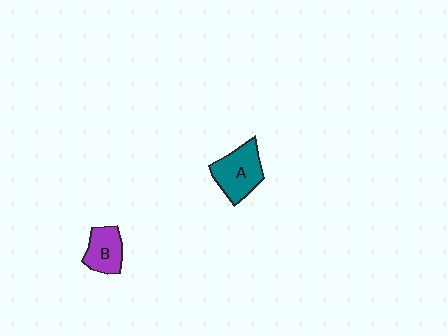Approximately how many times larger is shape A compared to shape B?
Approximately 1.4 times.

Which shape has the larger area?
Shape A (teal).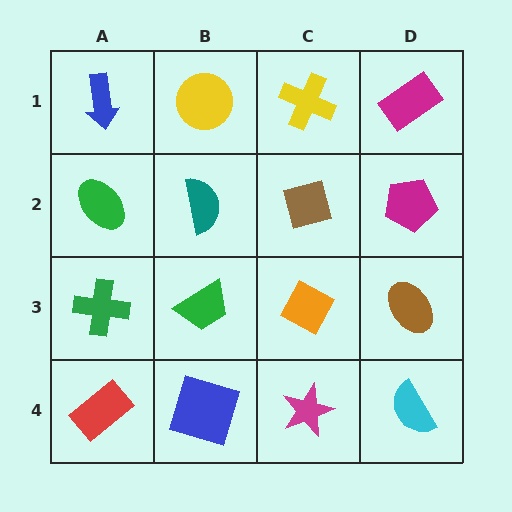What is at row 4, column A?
A red rectangle.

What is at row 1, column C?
A yellow cross.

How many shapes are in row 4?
4 shapes.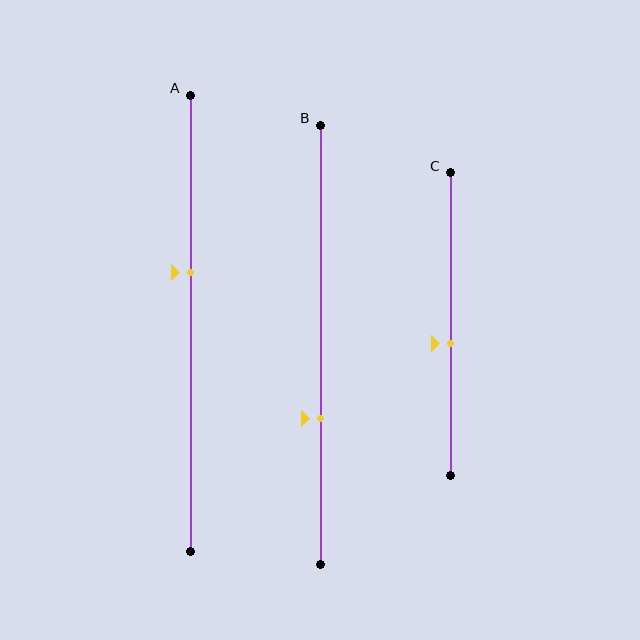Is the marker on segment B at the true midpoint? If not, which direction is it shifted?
No, the marker on segment B is shifted downward by about 17% of the segment length.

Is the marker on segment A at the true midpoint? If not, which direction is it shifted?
No, the marker on segment A is shifted upward by about 11% of the segment length.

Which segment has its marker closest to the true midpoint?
Segment C has its marker closest to the true midpoint.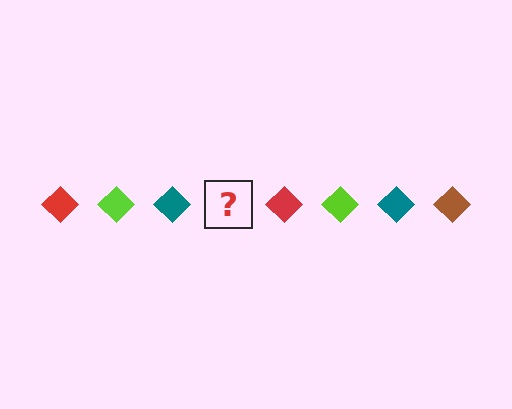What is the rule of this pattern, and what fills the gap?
The rule is that the pattern cycles through red, lime, teal, brown diamonds. The gap should be filled with a brown diamond.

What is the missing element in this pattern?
The missing element is a brown diamond.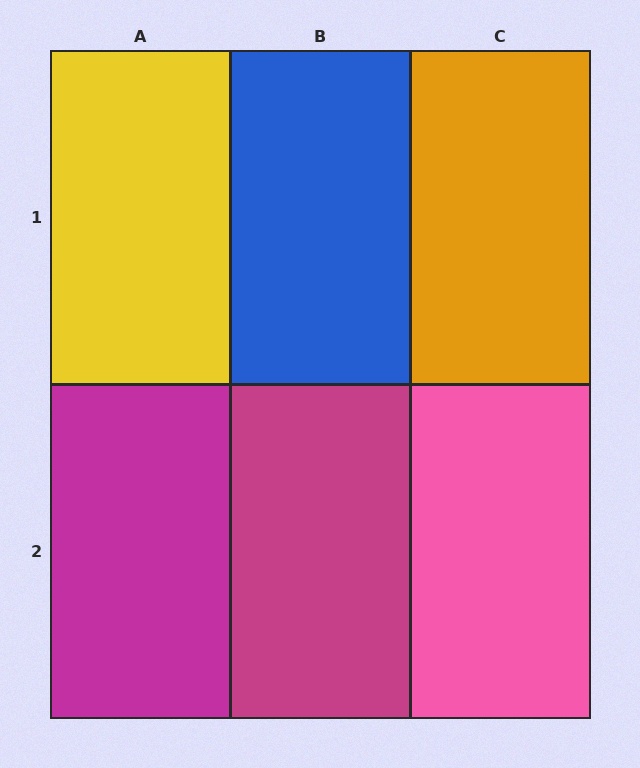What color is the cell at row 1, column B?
Blue.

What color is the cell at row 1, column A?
Yellow.